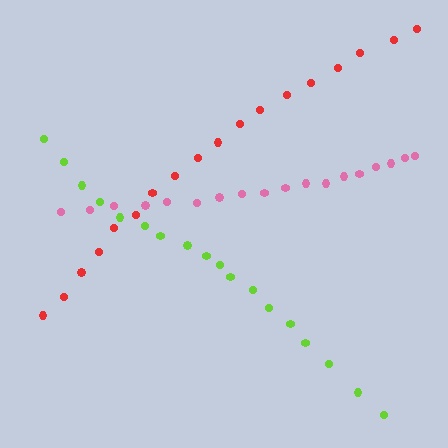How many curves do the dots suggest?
There are 3 distinct paths.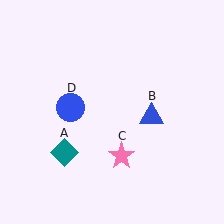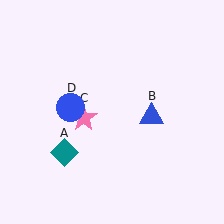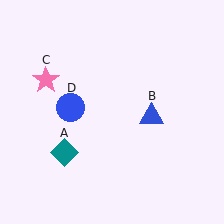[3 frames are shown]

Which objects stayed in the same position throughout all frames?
Teal diamond (object A) and blue triangle (object B) and blue circle (object D) remained stationary.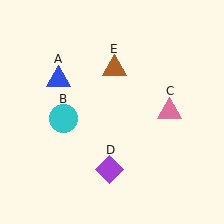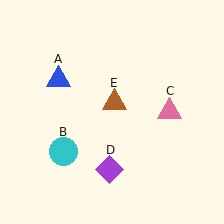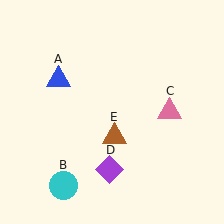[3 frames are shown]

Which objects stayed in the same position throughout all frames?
Blue triangle (object A) and pink triangle (object C) and purple diamond (object D) remained stationary.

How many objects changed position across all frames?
2 objects changed position: cyan circle (object B), brown triangle (object E).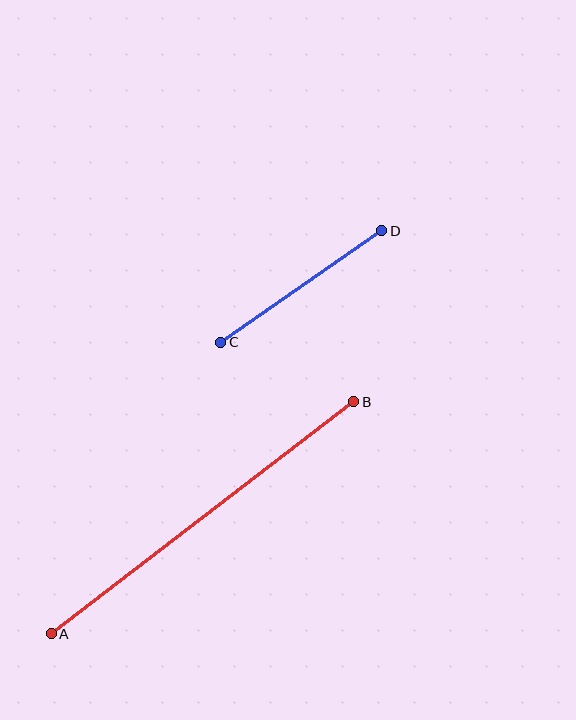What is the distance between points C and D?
The distance is approximately 196 pixels.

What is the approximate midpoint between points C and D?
The midpoint is at approximately (301, 287) pixels.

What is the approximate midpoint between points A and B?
The midpoint is at approximately (203, 518) pixels.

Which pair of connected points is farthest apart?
Points A and B are farthest apart.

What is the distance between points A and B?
The distance is approximately 381 pixels.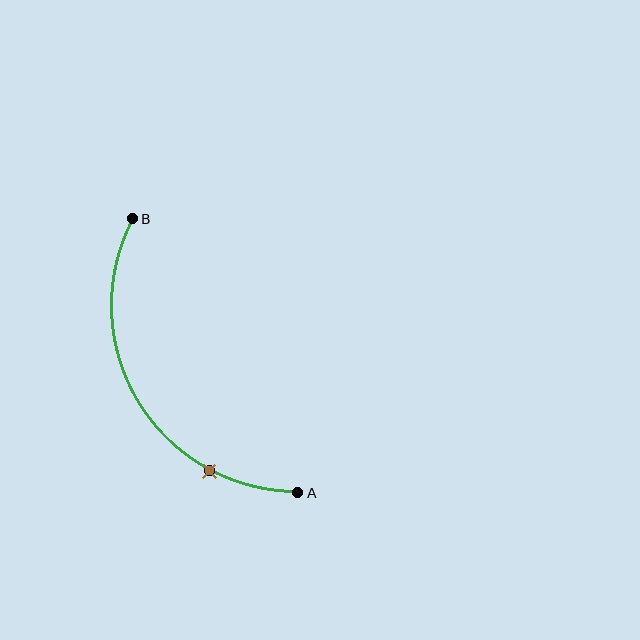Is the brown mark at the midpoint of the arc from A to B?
No. The brown mark lies on the arc but is closer to endpoint A. The arc midpoint would be at the point on the curve equidistant along the arc from both A and B.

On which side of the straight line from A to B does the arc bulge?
The arc bulges to the left of the straight line connecting A and B.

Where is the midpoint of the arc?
The arc midpoint is the point on the curve farthest from the straight line joining A and B. It sits to the left of that line.